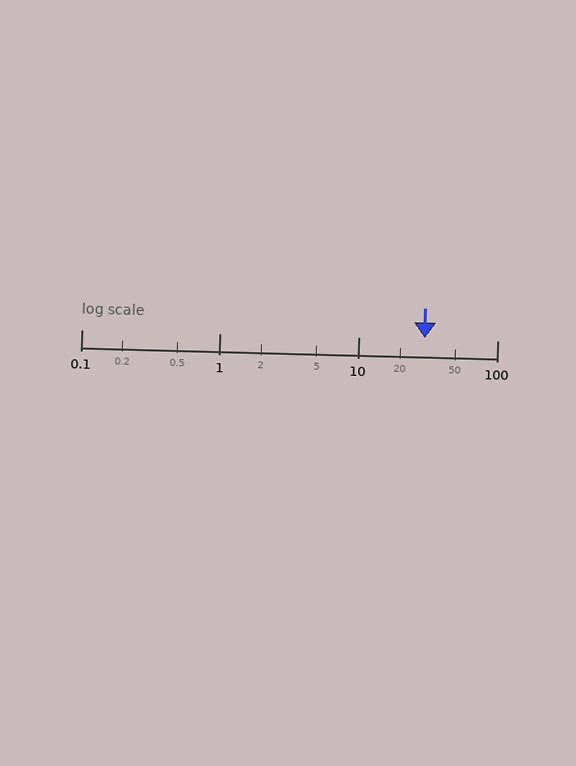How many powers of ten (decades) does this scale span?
The scale spans 3 decades, from 0.1 to 100.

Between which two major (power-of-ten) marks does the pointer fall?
The pointer is between 10 and 100.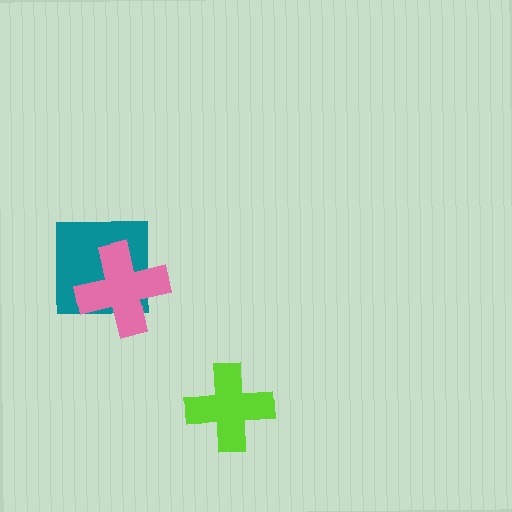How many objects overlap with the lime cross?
0 objects overlap with the lime cross.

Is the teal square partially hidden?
Yes, it is partially covered by another shape.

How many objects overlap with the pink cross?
1 object overlaps with the pink cross.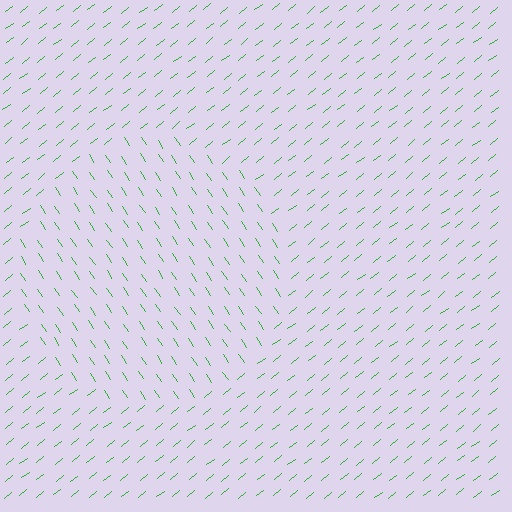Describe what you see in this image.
The image is filled with small green line segments. A circle region in the image has lines oriented differently from the surrounding lines, creating a visible texture boundary.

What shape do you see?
I see a circle.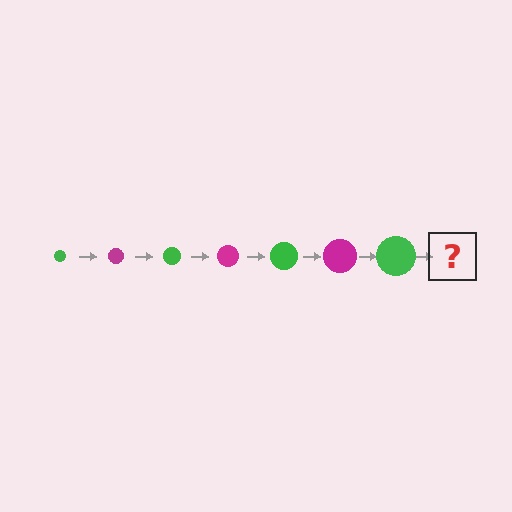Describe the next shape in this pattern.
It should be a magenta circle, larger than the previous one.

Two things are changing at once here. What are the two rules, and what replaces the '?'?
The two rules are that the circle grows larger each step and the color cycles through green and magenta. The '?' should be a magenta circle, larger than the previous one.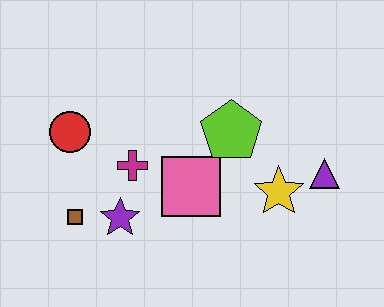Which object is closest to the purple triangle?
The yellow star is closest to the purple triangle.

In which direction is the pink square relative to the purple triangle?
The pink square is to the left of the purple triangle.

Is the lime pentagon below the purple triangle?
No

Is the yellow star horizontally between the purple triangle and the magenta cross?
Yes